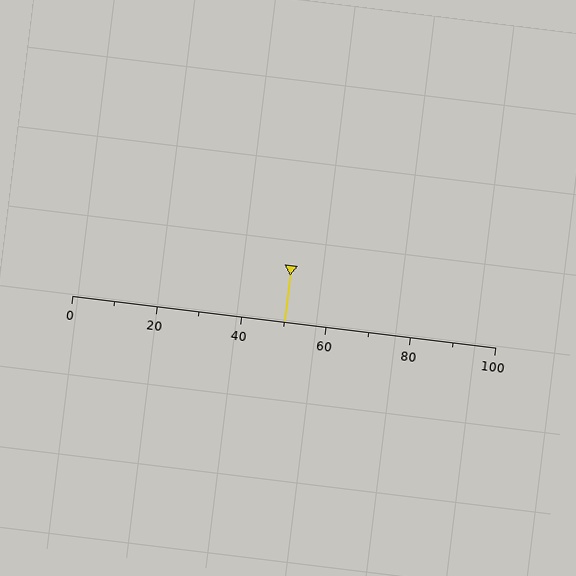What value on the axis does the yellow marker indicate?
The marker indicates approximately 50.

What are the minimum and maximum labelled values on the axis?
The axis runs from 0 to 100.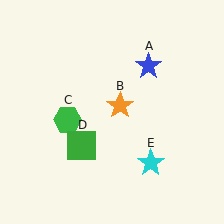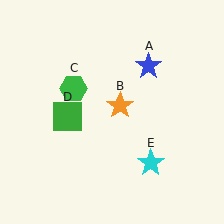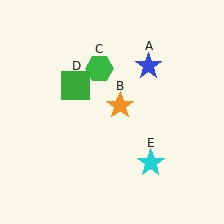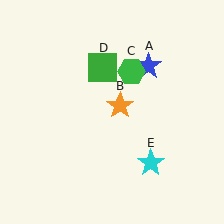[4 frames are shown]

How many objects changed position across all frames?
2 objects changed position: green hexagon (object C), green square (object D).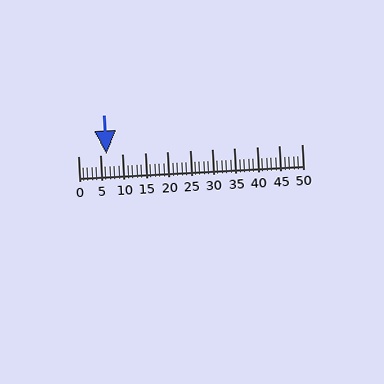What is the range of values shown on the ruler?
The ruler shows values from 0 to 50.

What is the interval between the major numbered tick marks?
The major tick marks are spaced 5 units apart.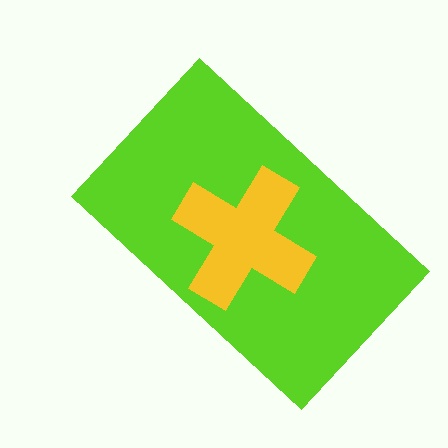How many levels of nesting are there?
2.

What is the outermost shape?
The lime rectangle.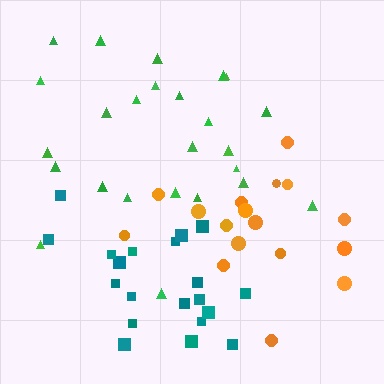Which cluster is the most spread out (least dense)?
Orange.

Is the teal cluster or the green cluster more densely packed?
Teal.